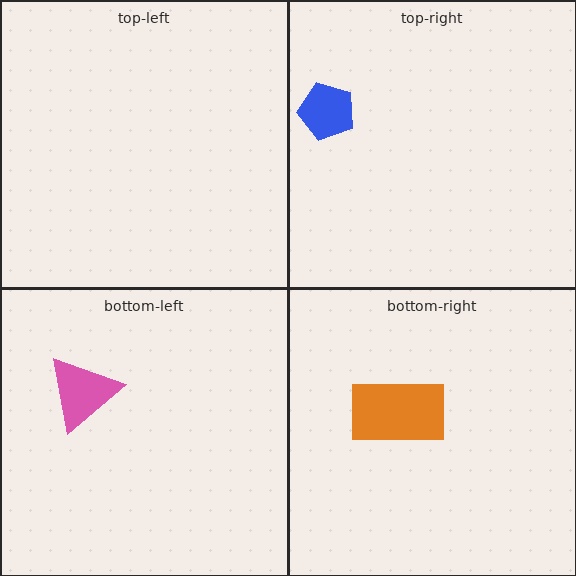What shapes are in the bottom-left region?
The pink triangle.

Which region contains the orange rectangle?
The bottom-right region.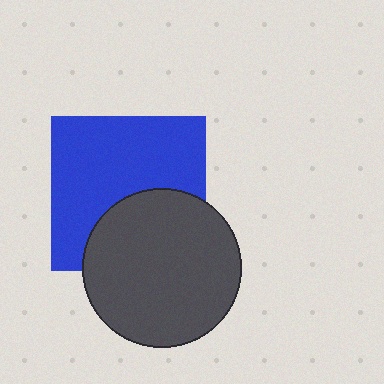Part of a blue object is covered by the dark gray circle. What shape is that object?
It is a square.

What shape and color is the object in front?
The object in front is a dark gray circle.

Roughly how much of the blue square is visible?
About half of it is visible (roughly 64%).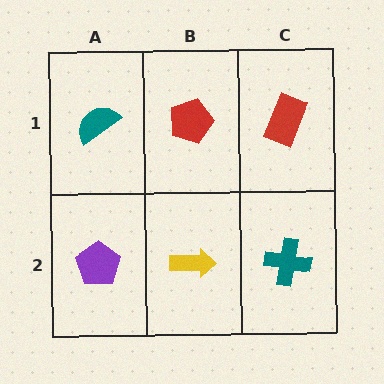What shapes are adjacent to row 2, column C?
A red rectangle (row 1, column C), a yellow arrow (row 2, column B).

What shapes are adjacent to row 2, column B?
A red pentagon (row 1, column B), a purple pentagon (row 2, column A), a teal cross (row 2, column C).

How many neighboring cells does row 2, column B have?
3.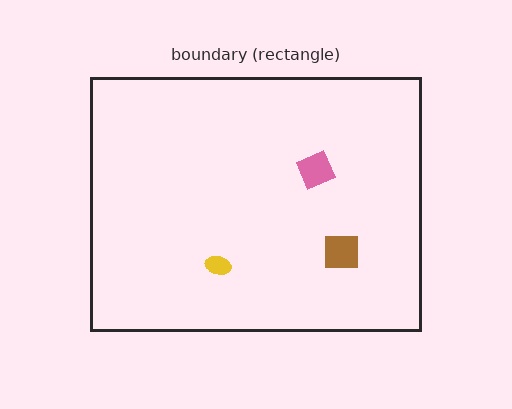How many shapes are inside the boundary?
3 inside, 0 outside.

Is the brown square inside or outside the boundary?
Inside.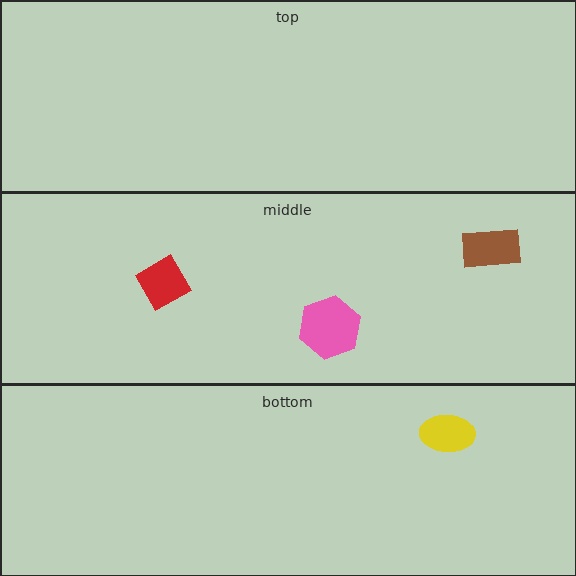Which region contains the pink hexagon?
The middle region.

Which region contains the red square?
The middle region.